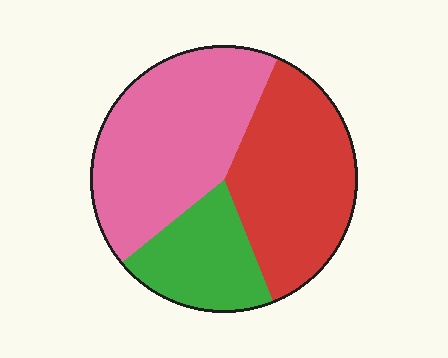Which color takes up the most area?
Pink, at roughly 45%.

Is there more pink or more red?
Pink.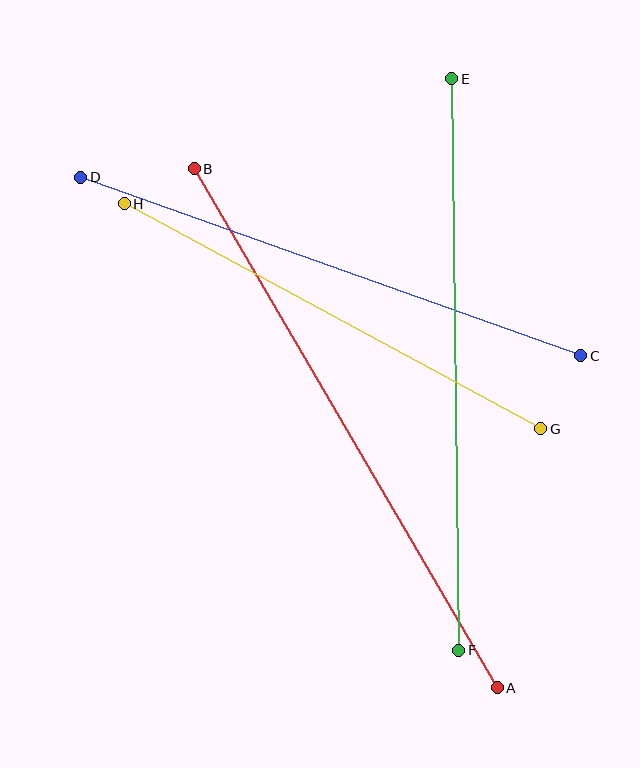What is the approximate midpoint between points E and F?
The midpoint is at approximately (455, 364) pixels.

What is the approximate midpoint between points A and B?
The midpoint is at approximately (346, 428) pixels.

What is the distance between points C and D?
The distance is approximately 531 pixels.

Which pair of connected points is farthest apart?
Points A and B are farthest apart.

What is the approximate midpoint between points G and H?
The midpoint is at approximately (332, 316) pixels.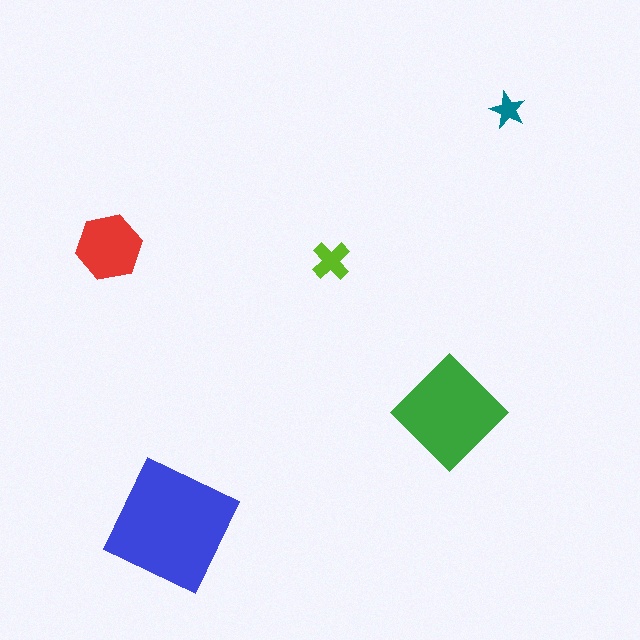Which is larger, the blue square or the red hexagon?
The blue square.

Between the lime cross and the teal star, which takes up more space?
The lime cross.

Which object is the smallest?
The teal star.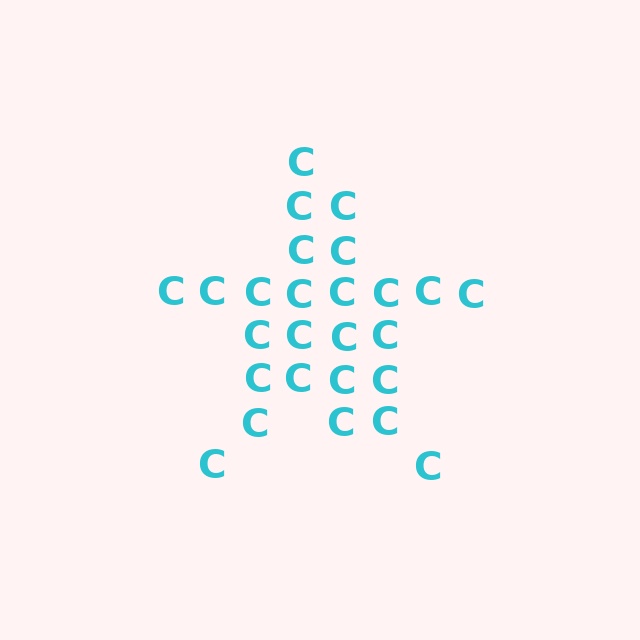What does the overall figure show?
The overall figure shows a star.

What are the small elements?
The small elements are letter C's.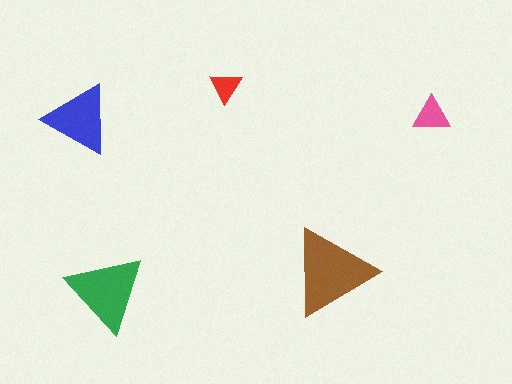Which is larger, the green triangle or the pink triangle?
The green one.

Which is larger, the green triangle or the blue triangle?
The green one.